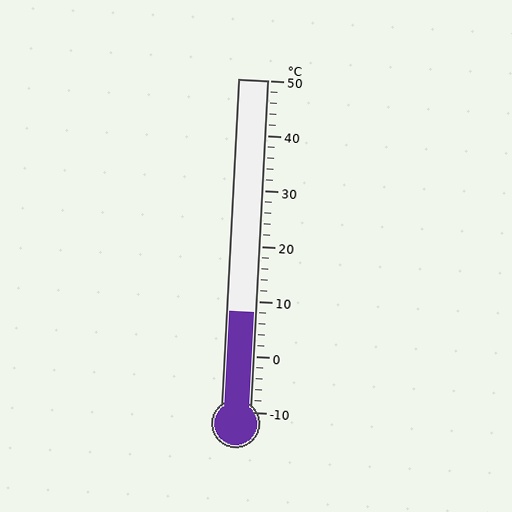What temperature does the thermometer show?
The thermometer shows approximately 8°C.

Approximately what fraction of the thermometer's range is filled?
The thermometer is filled to approximately 30% of its range.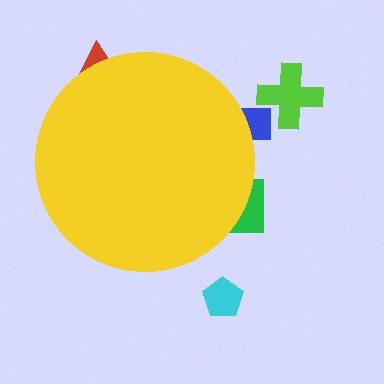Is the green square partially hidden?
Yes, the green square is partially hidden behind the yellow circle.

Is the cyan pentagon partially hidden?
No, the cyan pentagon is fully visible.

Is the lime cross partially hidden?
No, the lime cross is fully visible.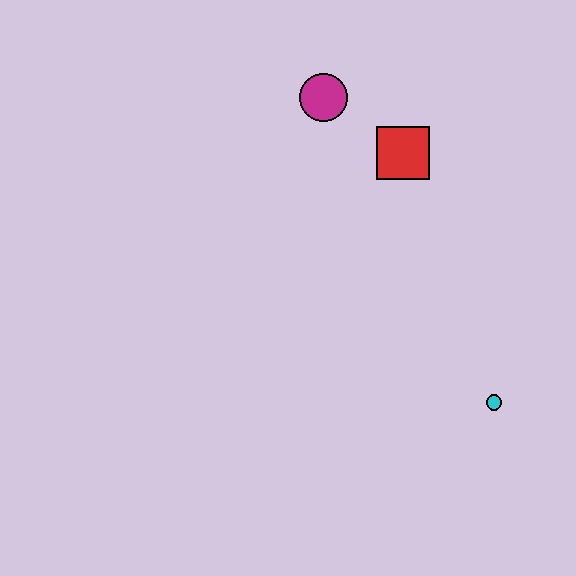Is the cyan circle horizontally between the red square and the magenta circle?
No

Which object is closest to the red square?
The magenta circle is closest to the red square.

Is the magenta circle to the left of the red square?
Yes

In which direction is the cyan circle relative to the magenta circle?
The cyan circle is below the magenta circle.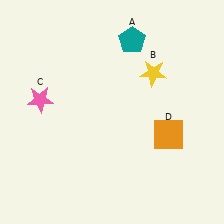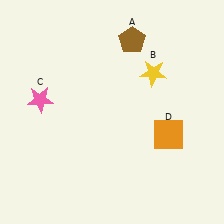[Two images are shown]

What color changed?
The pentagon (A) changed from teal in Image 1 to brown in Image 2.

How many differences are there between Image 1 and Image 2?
There is 1 difference between the two images.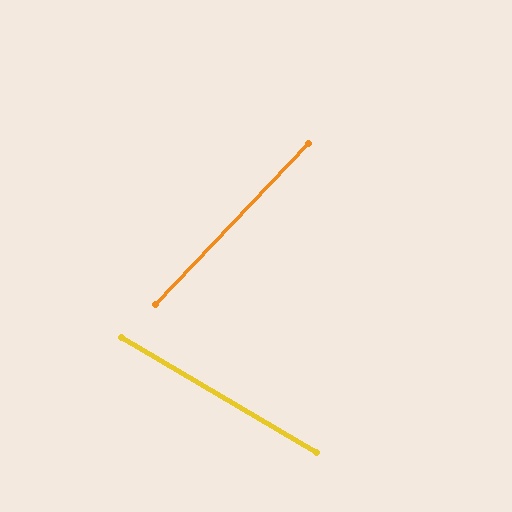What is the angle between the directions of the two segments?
Approximately 77 degrees.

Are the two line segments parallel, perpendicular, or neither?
Neither parallel nor perpendicular — they differ by about 77°.